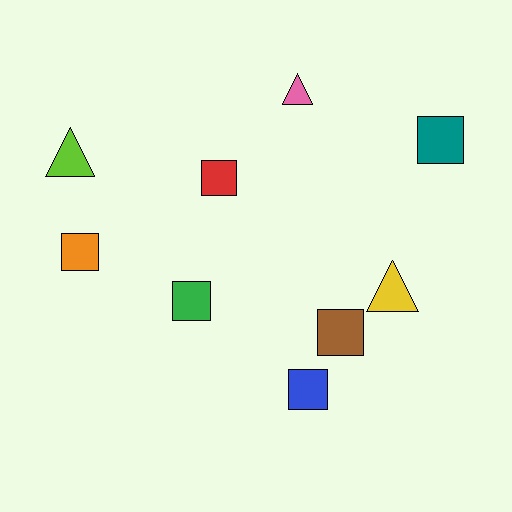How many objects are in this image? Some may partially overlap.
There are 9 objects.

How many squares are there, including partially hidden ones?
There are 6 squares.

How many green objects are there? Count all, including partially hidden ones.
There is 1 green object.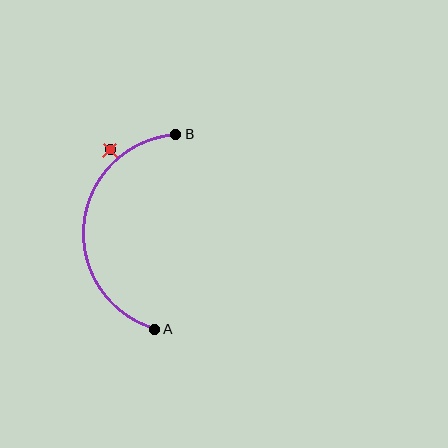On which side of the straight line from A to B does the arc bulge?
The arc bulges to the left of the straight line connecting A and B.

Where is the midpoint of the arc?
The arc midpoint is the point on the curve farthest from the straight line joining A and B. It sits to the left of that line.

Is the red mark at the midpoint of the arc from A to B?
No — the red mark does not lie on the arc at all. It sits slightly outside the curve.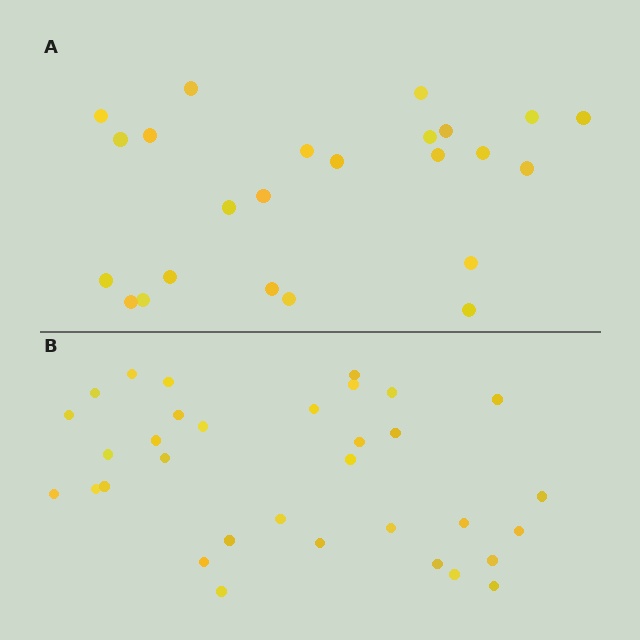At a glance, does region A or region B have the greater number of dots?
Region B (the bottom region) has more dots.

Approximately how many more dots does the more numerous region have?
Region B has roughly 8 or so more dots than region A.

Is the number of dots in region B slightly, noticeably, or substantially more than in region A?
Region B has noticeably more, but not dramatically so. The ratio is roughly 1.4 to 1.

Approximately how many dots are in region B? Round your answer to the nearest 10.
About 30 dots. (The exact count is 33, which rounds to 30.)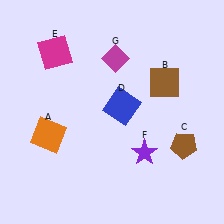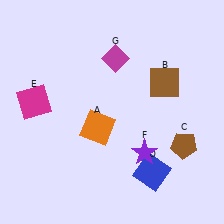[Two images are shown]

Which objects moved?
The objects that moved are: the orange square (A), the blue square (D), the magenta square (E).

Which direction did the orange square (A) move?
The orange square (A) moved right.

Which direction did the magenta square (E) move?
The magenta square (E) moved down.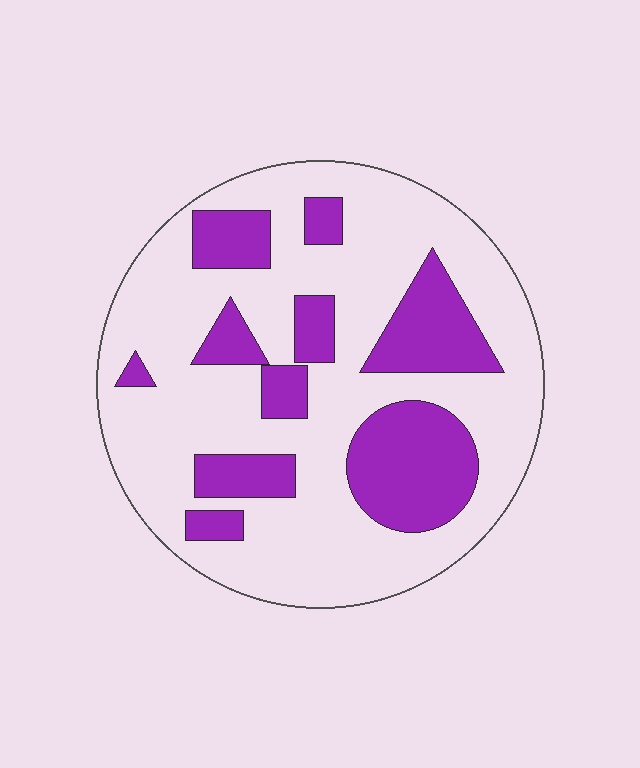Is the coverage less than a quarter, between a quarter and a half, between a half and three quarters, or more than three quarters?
Between a quarter and a half.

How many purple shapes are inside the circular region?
10.